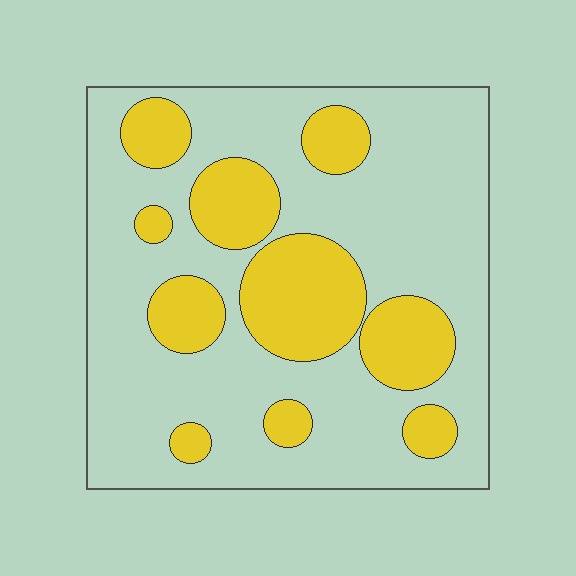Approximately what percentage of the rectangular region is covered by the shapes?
Approximately 30%.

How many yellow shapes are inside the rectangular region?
10.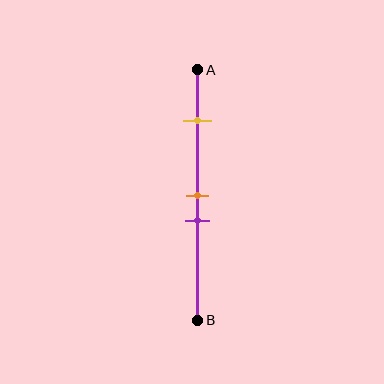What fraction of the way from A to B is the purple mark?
The purple mark is approximately 60% (0.6) of the way from A to B.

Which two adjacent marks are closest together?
The orange and purple marks are the closest adjacent pair.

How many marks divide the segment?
There are 3 marks dividing the segment.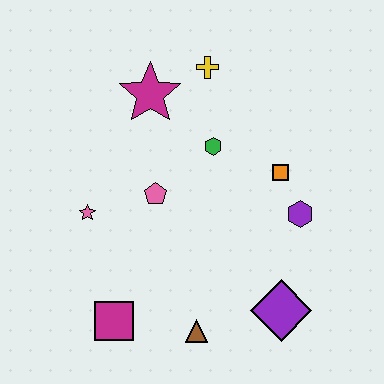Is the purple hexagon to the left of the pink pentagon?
No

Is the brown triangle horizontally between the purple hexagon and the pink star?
Yes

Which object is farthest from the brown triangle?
The yellow cross is farthest from the brown triangle.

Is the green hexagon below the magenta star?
Yes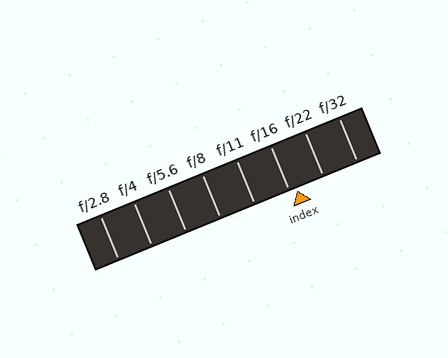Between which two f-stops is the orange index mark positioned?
The index mark is between f/16 and f/22.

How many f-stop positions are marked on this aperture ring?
There are 8 f-stop positions marked.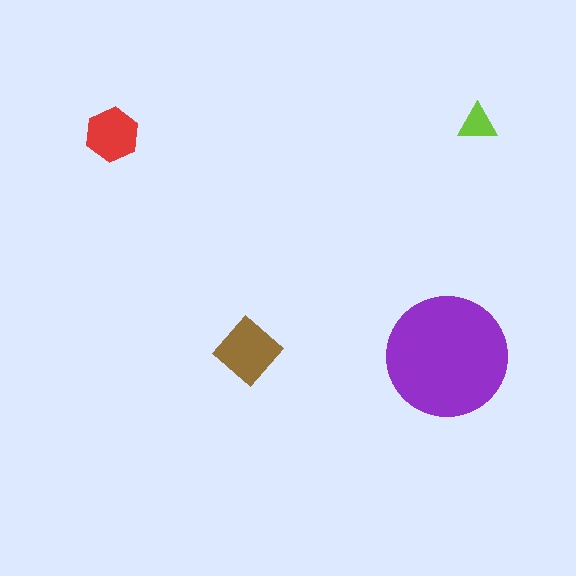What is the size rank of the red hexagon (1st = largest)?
3rd.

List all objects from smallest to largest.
The lime triangle, the red hexagon, the brown diamond, the purple circle.